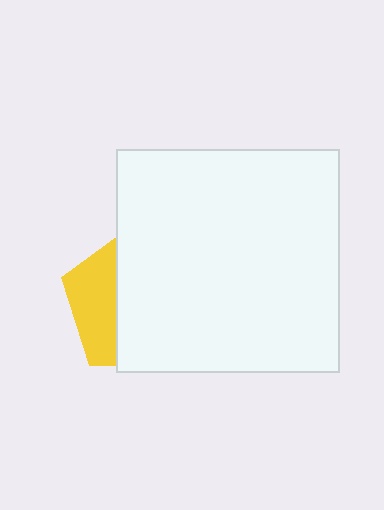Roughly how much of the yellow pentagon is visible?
A small part of it is visible (roughly 31%).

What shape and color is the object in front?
The object in front is a white square.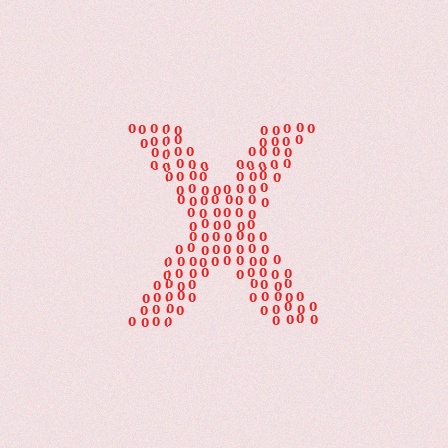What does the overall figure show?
The overall figure shows the letter X.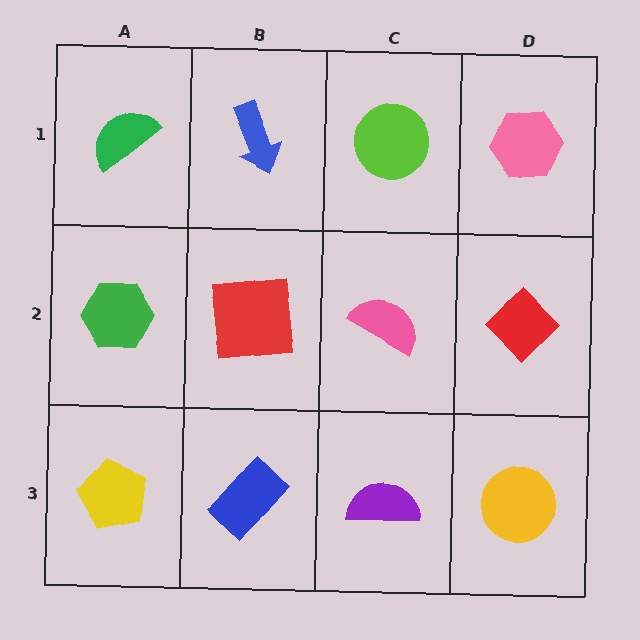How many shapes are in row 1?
4 shapes.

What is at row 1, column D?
A pink hexagon.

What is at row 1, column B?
A blue arrow.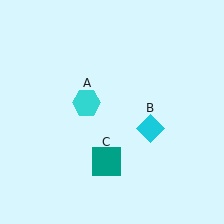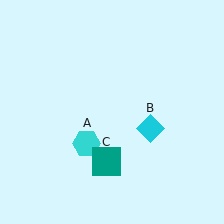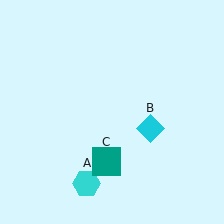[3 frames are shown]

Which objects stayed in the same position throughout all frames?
Cyan diamond (object B) and teal square (object C) remained stationary.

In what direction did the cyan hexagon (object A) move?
The cyan hexagon (object A) moved down.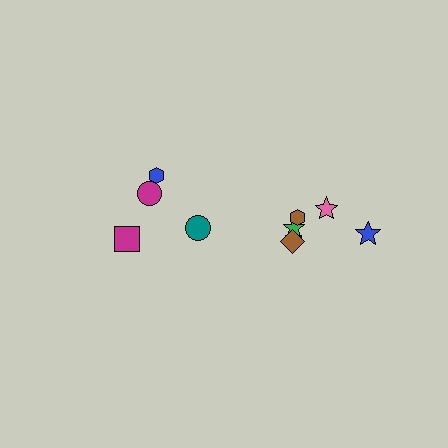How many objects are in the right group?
There are 6 objects.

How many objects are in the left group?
There are 4 objects.